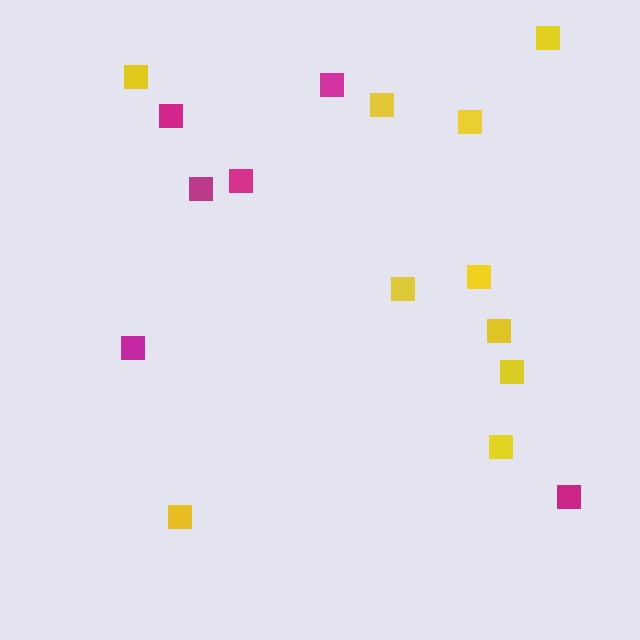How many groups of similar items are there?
There are 2 groups: one group of magenta squares (6) and one group of yellow squares (10).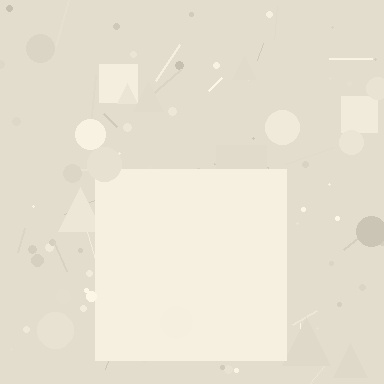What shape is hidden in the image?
A square is hidden in the image.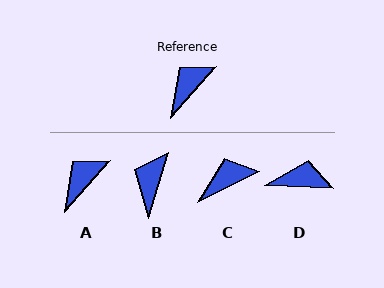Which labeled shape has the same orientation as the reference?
A.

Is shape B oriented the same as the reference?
No, it is off by about 25 degrees.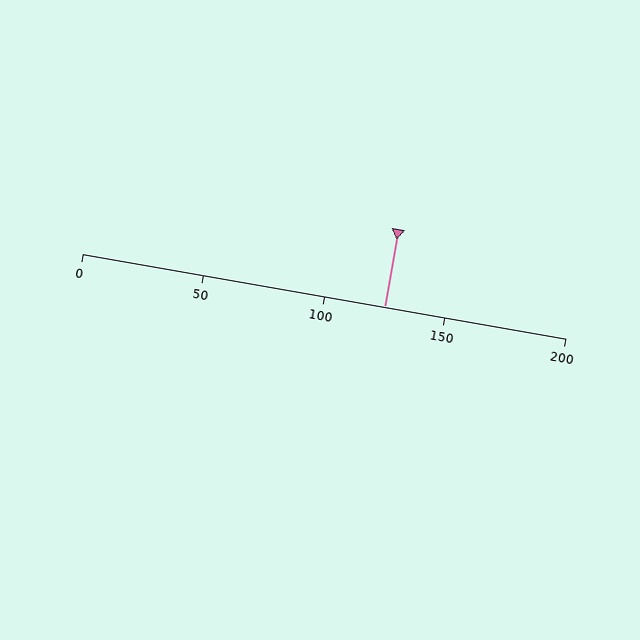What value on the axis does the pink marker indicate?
The marker indicates approximately 125.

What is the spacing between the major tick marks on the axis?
The major ticks are spaced 50 apart.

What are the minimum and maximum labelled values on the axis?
The axis runs from 0 to 200.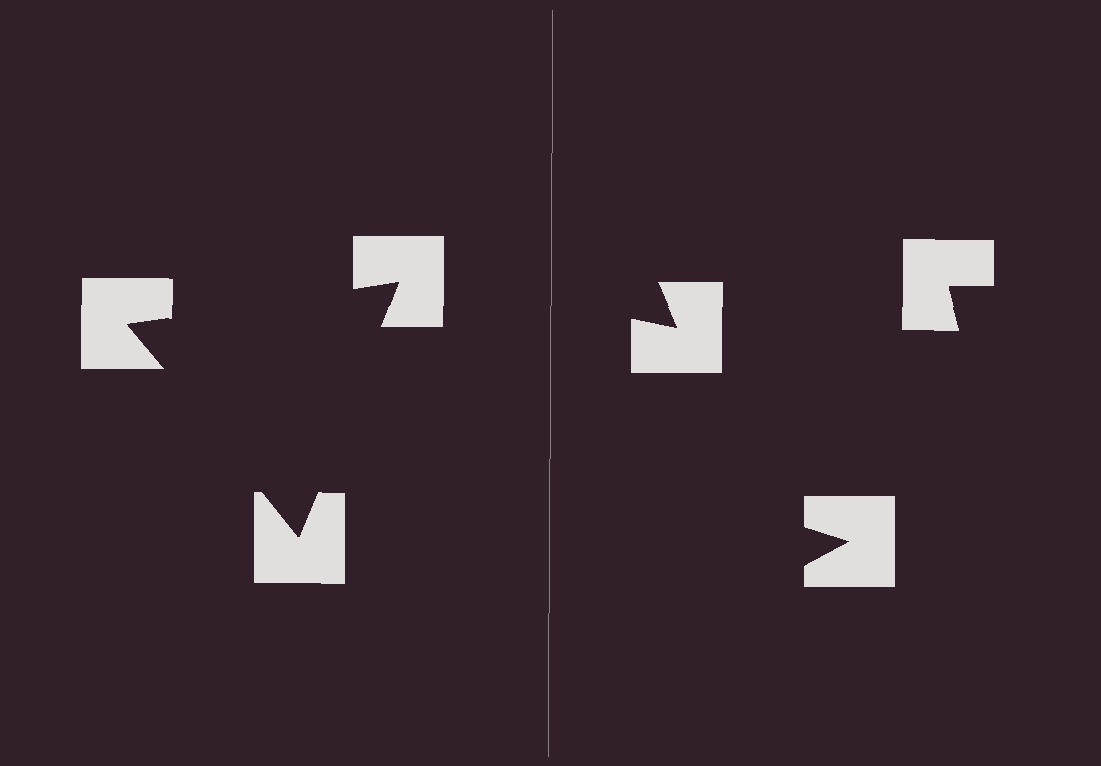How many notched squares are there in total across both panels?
6 — 3 on each side.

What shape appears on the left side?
An illusory triangle.